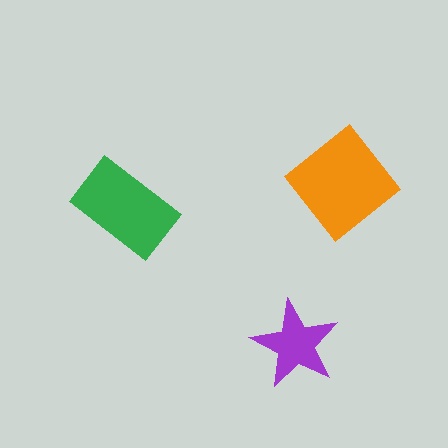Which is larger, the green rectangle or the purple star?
The green rectangle.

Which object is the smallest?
The purple star.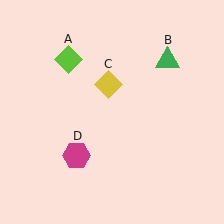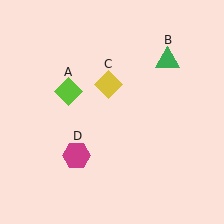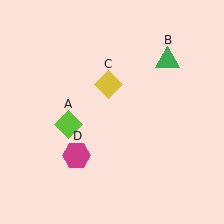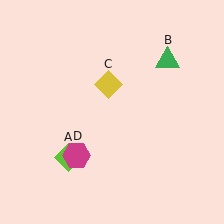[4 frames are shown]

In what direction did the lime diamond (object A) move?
The lime diamond (object A) moved down.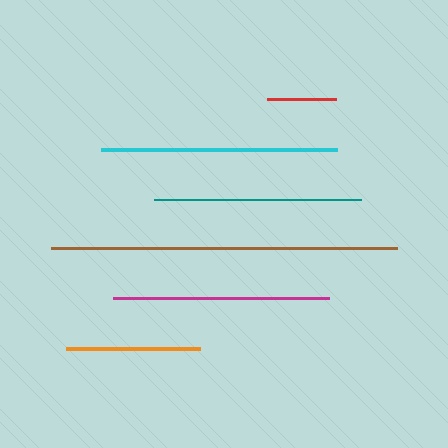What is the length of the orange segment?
The orange segment is approximately 135 pixels long.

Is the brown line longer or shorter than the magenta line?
The brown line is longer than the magenta line.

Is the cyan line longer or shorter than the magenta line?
The cyan line is longer than the magenta line.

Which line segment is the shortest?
The red line is the shortest at approximately 69 pixels.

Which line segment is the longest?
The brown line is the longest at approximately 347 pixels.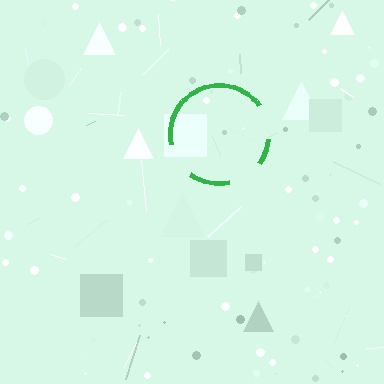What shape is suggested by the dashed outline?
The dashed outline suggests a circle.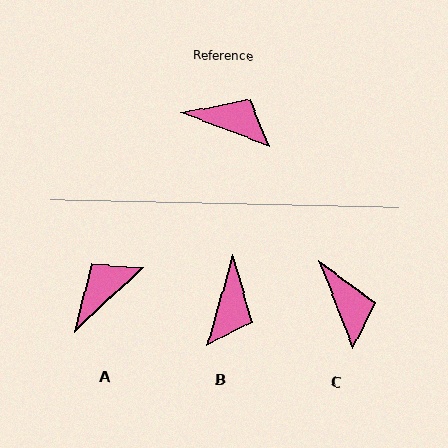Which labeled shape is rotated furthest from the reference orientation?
B, about 85 degrees away.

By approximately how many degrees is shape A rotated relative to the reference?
Approximately 64 degrees counter-clockwise.